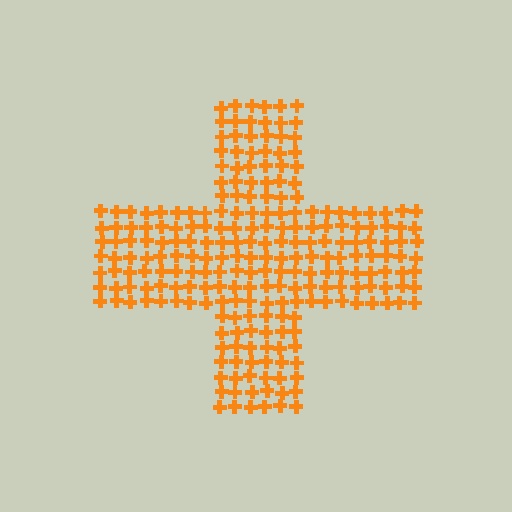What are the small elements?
The small elements are crosses.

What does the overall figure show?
The overall figure shows a cross.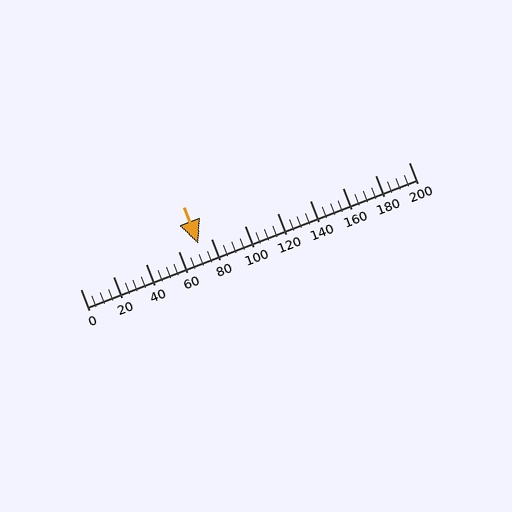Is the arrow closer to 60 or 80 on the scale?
The arrow is closer to 80.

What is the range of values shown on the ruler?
The ruler shows values from 0 to 200.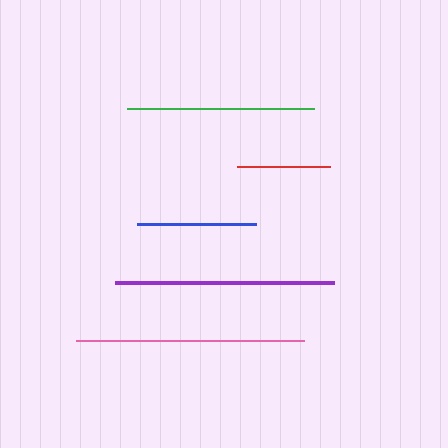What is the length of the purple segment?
The purple segment is approximately 219 pixels long.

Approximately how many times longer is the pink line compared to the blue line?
The pink line is approximately 1.9 times the length of the blue line.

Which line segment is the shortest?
The red line is the shortest at approximately 93 pixels.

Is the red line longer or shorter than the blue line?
The blue line is longer than the red line.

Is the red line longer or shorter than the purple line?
The purple line is longer than the red line.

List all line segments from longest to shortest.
From longest to shortest: pink, purple, green, blue, red.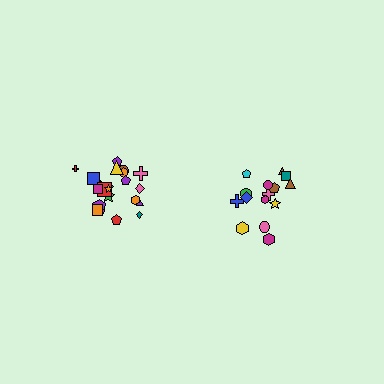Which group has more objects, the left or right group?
The left group.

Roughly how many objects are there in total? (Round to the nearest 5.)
Roughly 35 objects in total.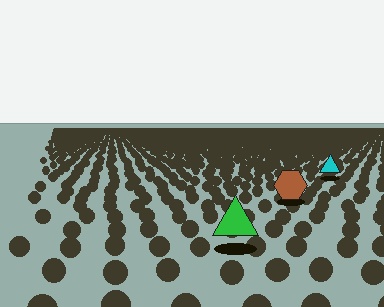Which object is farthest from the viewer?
The cyan triangle is farthest from the viewer. It appears smaller and the ground texture around it is denser.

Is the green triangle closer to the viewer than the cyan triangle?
Yes. The green triangle is closer — you can tell from the texture gradient: the ground texture is coarser near it.